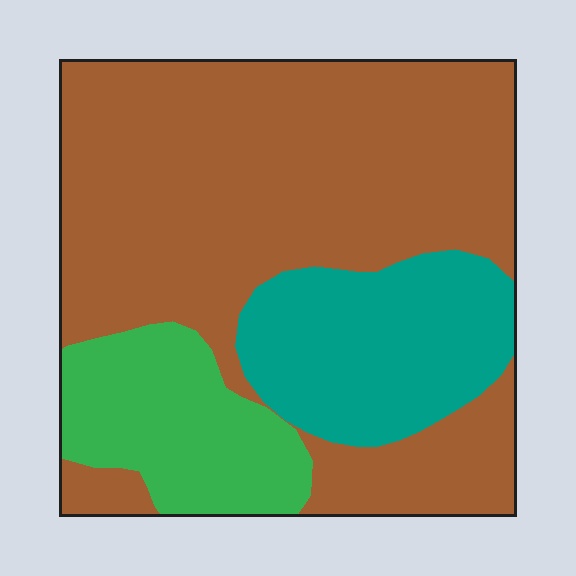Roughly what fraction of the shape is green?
Green covers around 15% of the shape.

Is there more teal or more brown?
Brown.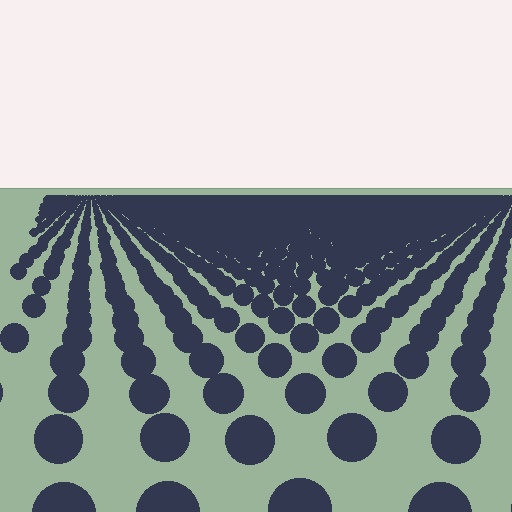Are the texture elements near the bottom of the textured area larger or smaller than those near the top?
Larger. Near the bottom, elements are closer to the viewer and appear at a bigger on-screen size.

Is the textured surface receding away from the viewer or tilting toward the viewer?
The surface is receding away from the viewer. Texture elements get smaller and denser toward the top.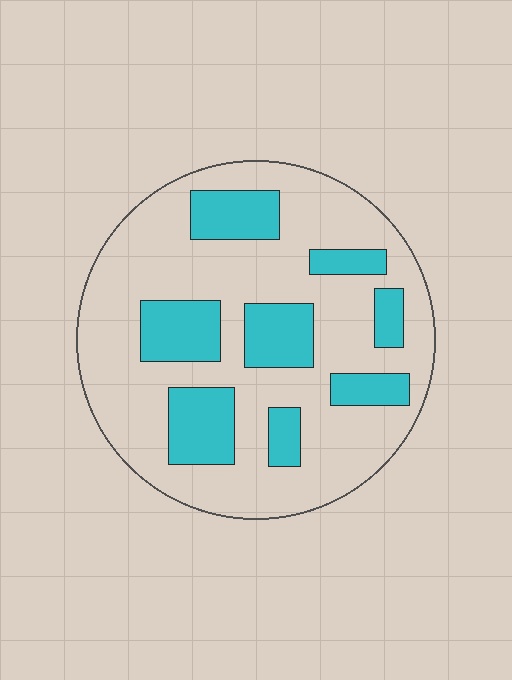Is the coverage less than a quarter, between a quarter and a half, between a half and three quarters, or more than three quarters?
Between a quarter and a half.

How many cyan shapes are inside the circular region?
8.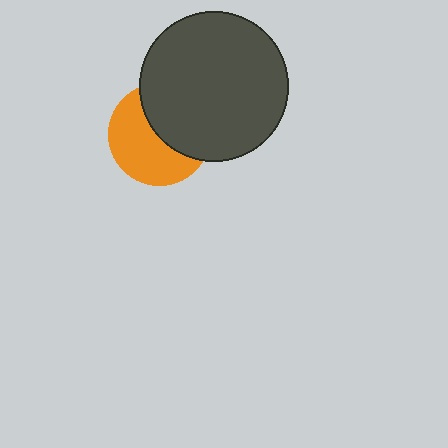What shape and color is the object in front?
The object in front is a dark gray circle.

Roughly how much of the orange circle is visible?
About half of it is visible (roughly 54%).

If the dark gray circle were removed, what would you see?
You would see the complete orange circle.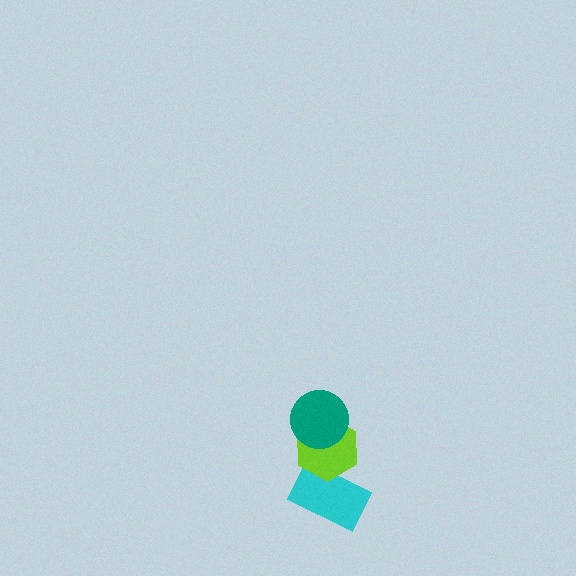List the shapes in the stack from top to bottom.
From top to bottom: the teal circle, the lime hexagon, the cyan rectangle.